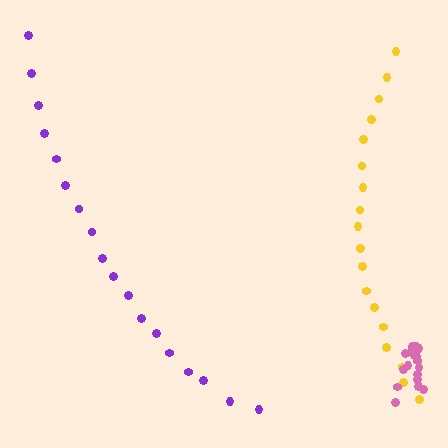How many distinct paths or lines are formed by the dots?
There are 3 distinct paths.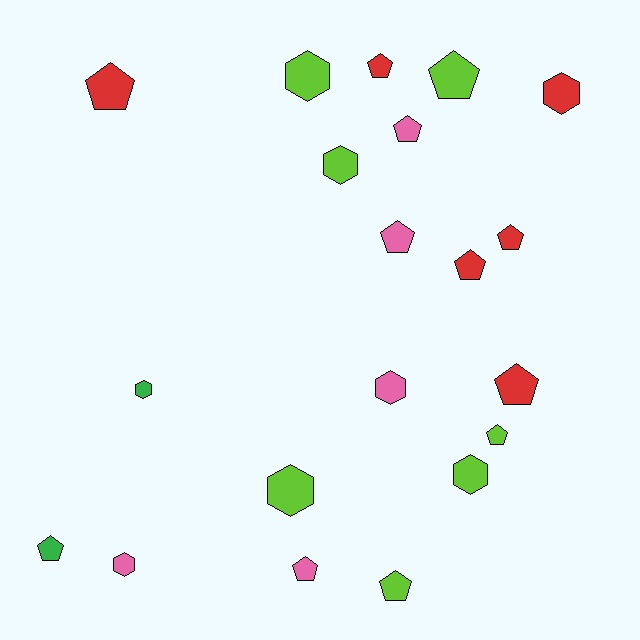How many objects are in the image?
There are 20 objects.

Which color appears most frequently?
Lime, with 7 objects.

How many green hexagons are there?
There is 1 green hexagon.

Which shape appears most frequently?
Pentagon, with 12 objects.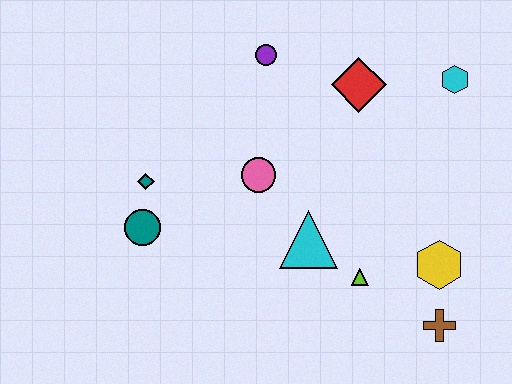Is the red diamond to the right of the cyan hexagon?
No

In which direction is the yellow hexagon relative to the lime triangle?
The yellow hexagon is to the right of the lime triangle.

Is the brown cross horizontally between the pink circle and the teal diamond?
No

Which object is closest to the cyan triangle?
The lime triangle is closest to the cyan triangle.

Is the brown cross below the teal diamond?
Yes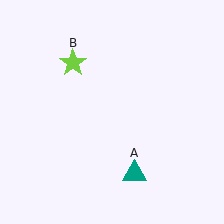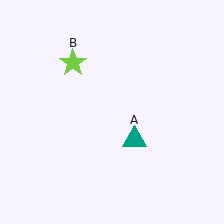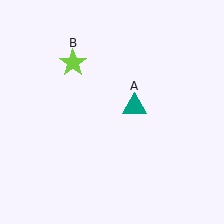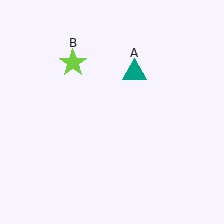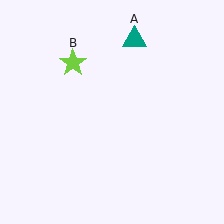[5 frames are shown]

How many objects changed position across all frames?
1 object changed position: teal triangle (object A).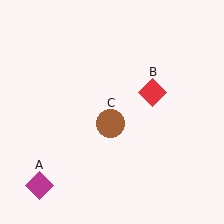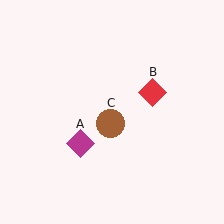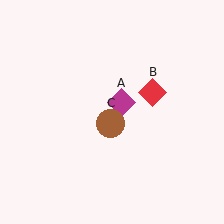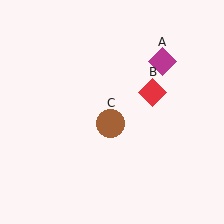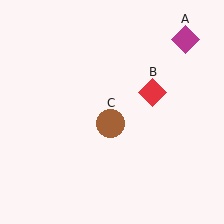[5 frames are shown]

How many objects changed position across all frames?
1 object changed position: magenta diamond (object A).